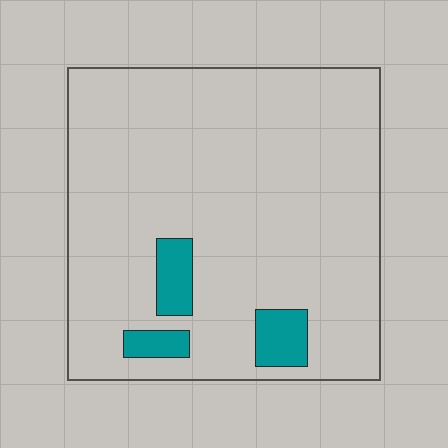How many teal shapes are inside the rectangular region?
3.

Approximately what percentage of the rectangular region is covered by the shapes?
Approximately 10%.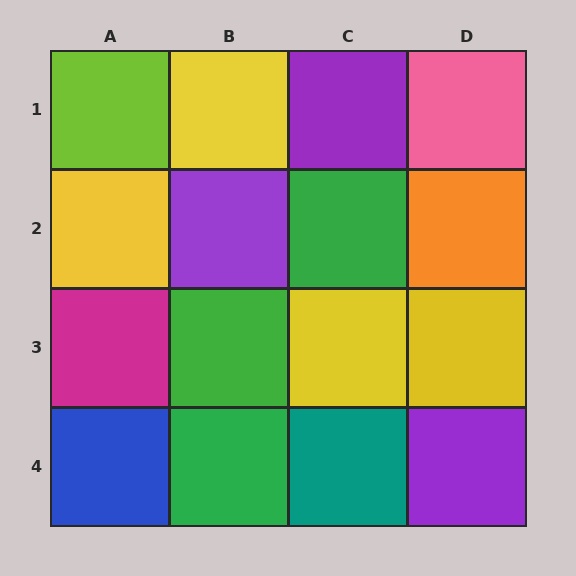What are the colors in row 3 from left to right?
Magenta, green, yellow, yellow.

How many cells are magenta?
1 cell is magenta.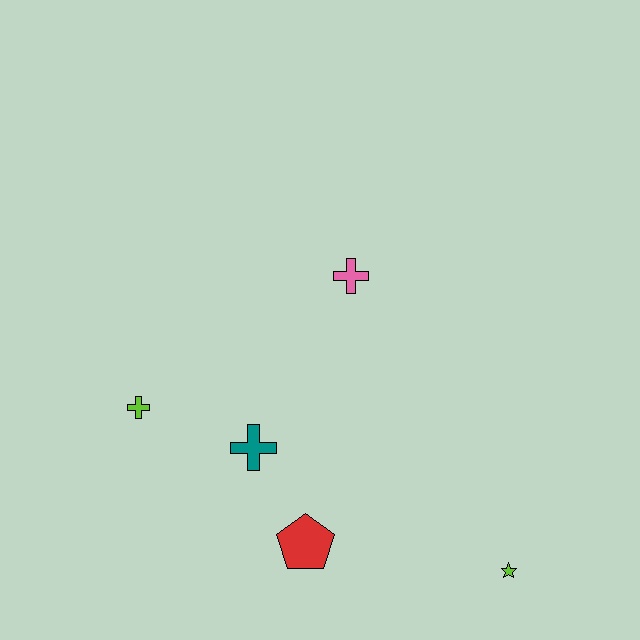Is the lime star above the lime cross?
No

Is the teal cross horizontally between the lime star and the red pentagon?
No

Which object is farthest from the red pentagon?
The pink cross is farthest from the red pentagon.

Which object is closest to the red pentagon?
The teal cross is closest to the red pentagon.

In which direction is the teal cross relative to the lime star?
The teal cross is to the left of the lime star.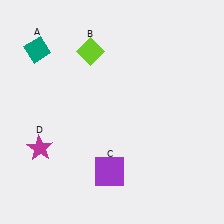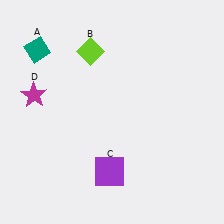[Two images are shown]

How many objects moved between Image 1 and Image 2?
1 object moved between the two images.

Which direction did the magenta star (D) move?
The magenta star (D) moved up.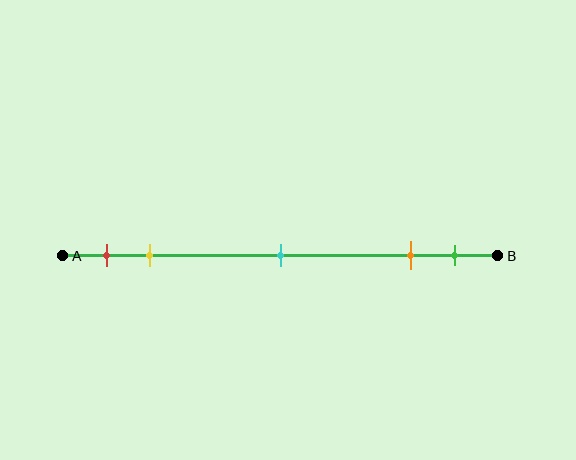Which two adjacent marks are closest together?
The orange and green marks are the closest adjacent pair.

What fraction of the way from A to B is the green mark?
The green mark is approximately 90% (0.9) of the way from A to B.